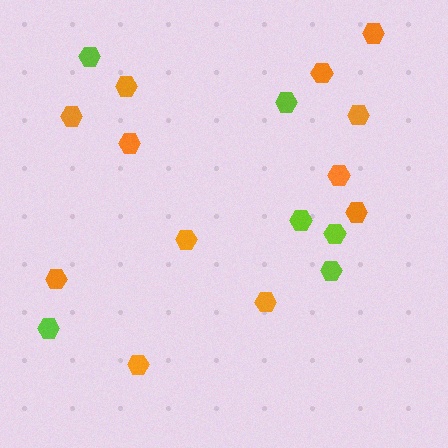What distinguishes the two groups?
There are 2 groups: one group of orange hexagons (12) and one group of lime hexagons (6).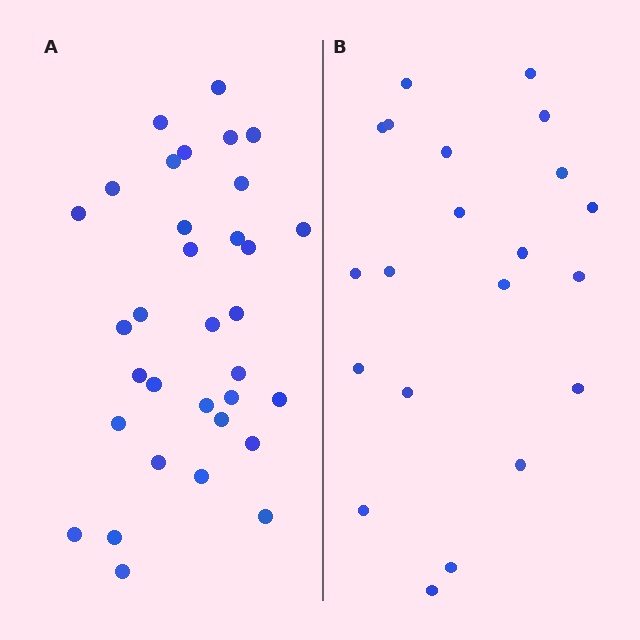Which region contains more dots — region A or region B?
Region A (the left region) has more dots.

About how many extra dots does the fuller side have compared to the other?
Region A has roughly 12 or so more dots than region B.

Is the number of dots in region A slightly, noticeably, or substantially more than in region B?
Region A has substantially more. The ratio is roughly 1.6 to 1.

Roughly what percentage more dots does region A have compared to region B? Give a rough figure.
About 55% more.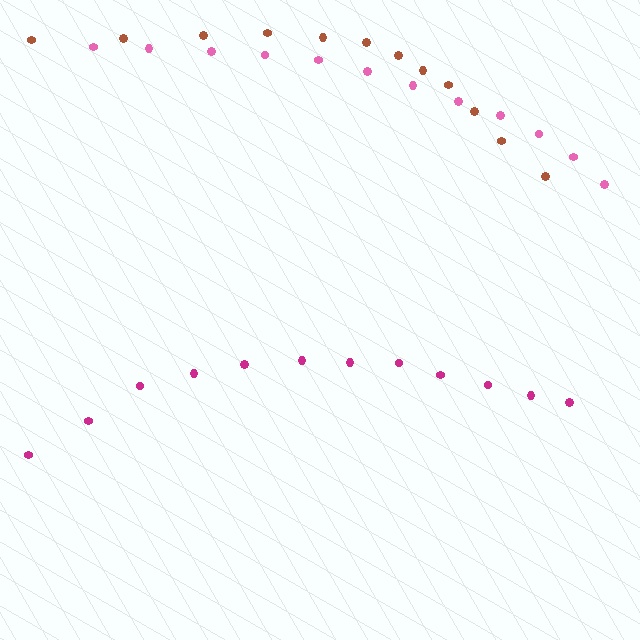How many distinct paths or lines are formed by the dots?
There are 3 distinct paths.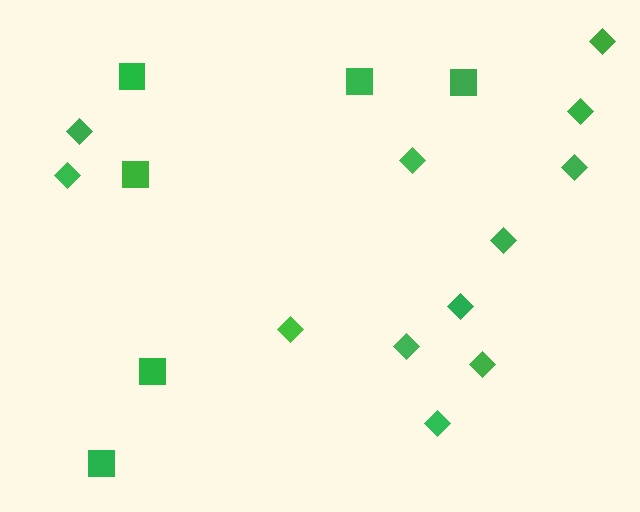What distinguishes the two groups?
There are 2 groups: one group of diamonds (12) and one group of squares (6).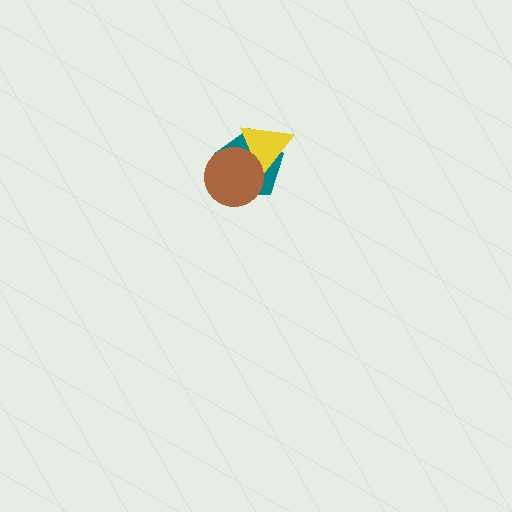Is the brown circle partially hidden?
No, no other shape covers it.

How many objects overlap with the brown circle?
2 objects overlap with the brown circle.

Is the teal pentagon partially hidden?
Yes, it is partially covered by another shape.